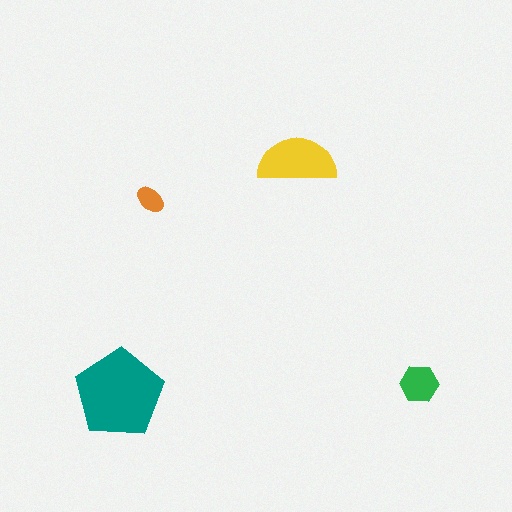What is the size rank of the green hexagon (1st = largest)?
3rd.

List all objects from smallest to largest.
The orange ellipse, the green hexagon, the yellow semicircle, the teal pentagon.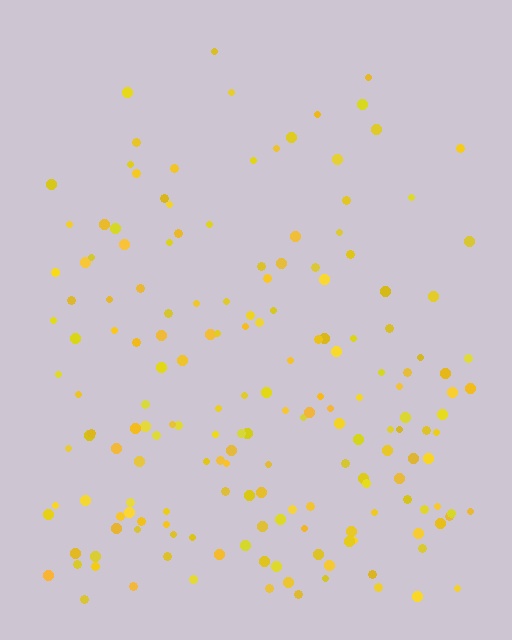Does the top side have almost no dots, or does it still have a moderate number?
Still a moderate number, just noticeably fewer than the bottom.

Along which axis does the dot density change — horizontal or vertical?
Vertical.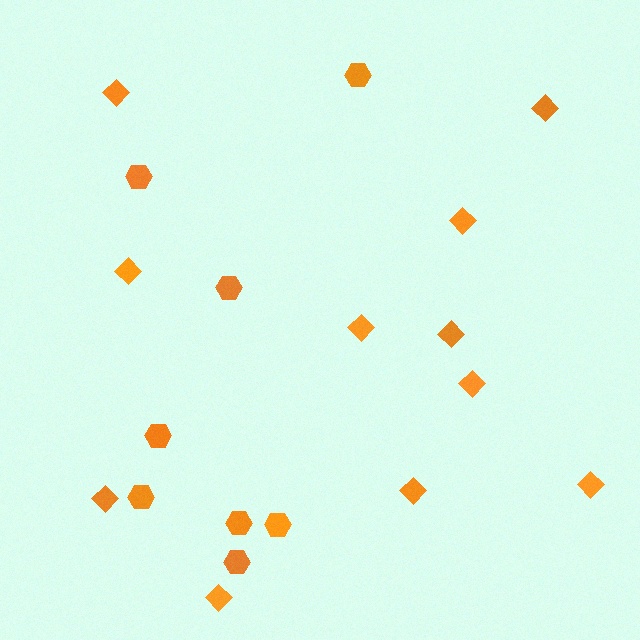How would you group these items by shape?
There are 2 groups: one group of diamonds (11) and one group of hexagons (8).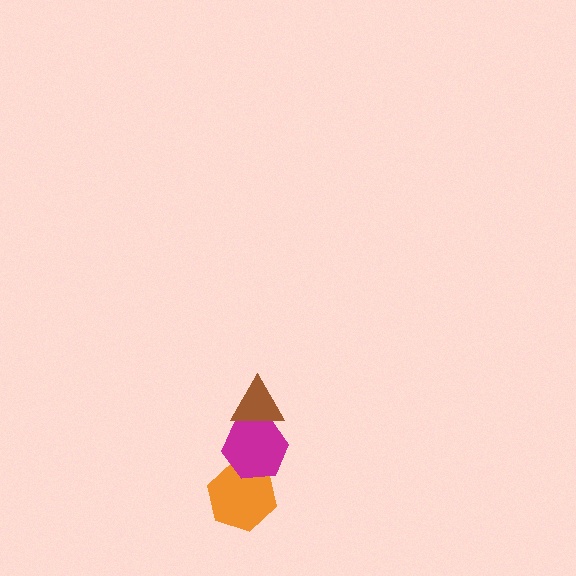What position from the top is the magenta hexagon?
The magenta hexagon is 2nd from the top.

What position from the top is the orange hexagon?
The orange hexagon is 3rd from the top.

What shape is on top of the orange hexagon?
The magenta hexagon is on top of the orange hexagon.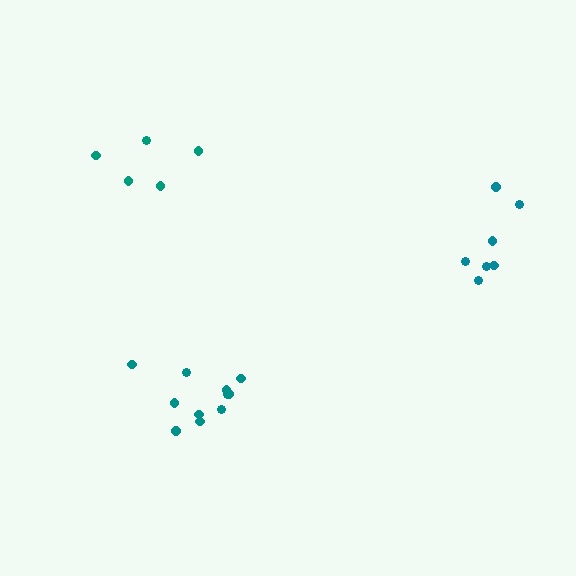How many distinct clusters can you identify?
There are 3 distinct clusters.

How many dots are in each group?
Group 1: 5 dots, Group 2: 11 dots, Group 3: 7 dots (23 total).